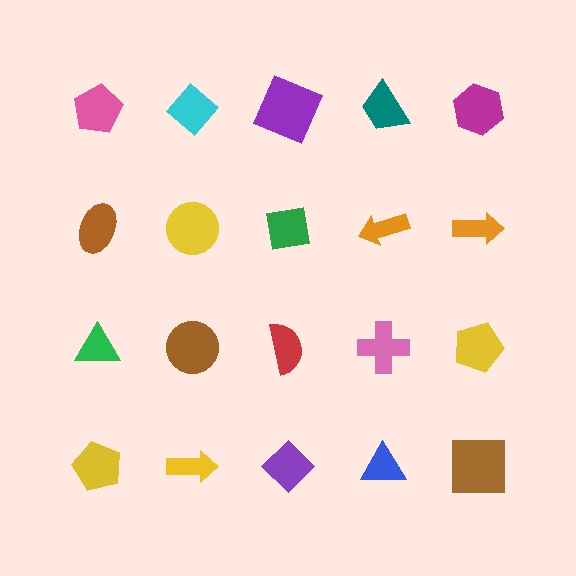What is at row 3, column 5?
A yellow pentagon.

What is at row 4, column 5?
A brown square.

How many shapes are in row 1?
5 shapes.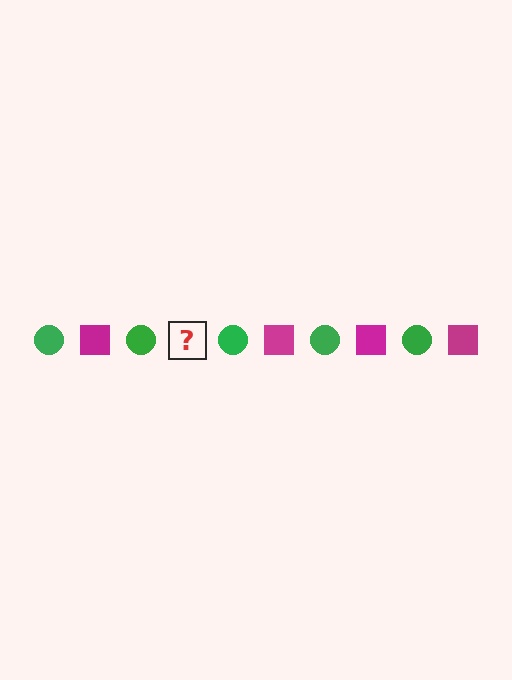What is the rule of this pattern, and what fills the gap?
The rule is that the pattern alternates between green circle and magenta square. The gap should be filled with a magenta square.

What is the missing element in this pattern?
The missing element is a magenta square.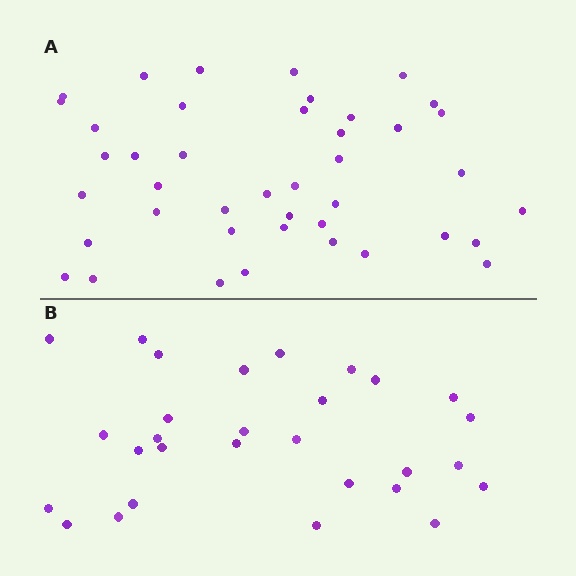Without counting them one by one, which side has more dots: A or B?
Region A (the top region) has more dots.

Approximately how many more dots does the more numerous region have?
Region A has approximately 15 more dots than region B.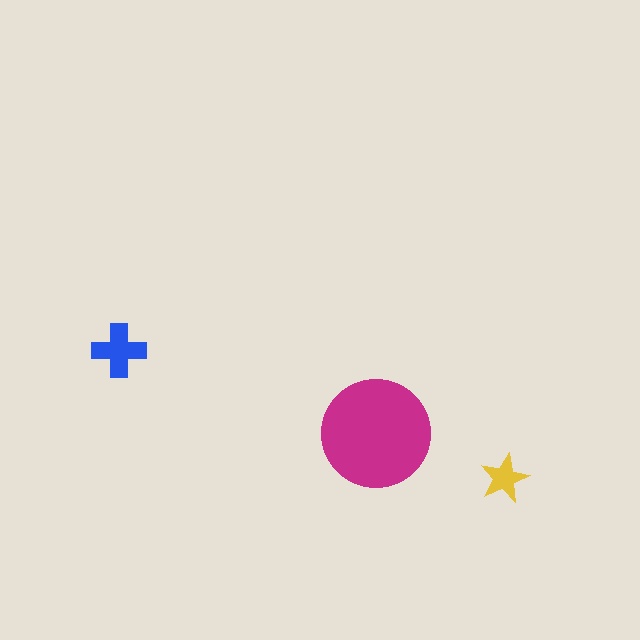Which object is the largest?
The magenta circle.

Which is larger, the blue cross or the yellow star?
The blue cross.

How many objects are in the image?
There are 3 objects in the image.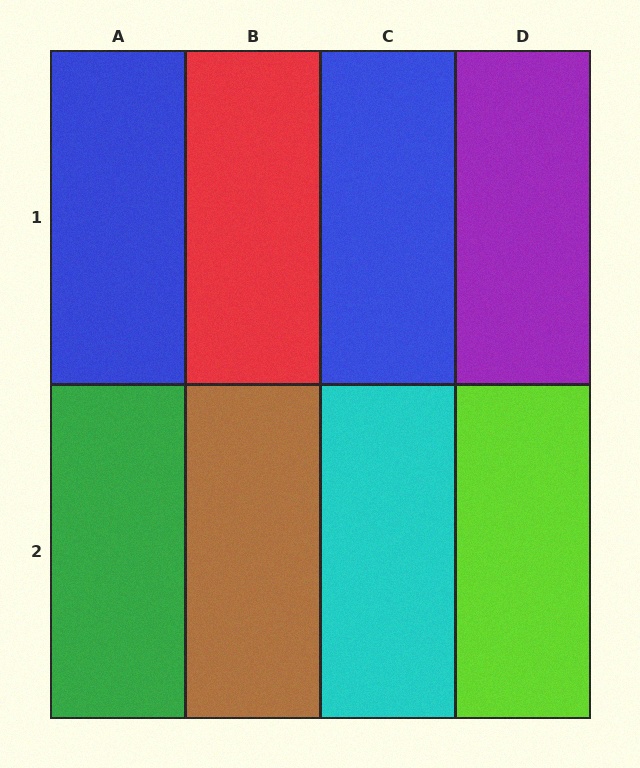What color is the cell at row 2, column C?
Cyan.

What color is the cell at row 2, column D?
Lime.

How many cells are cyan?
1 cell is cyan.